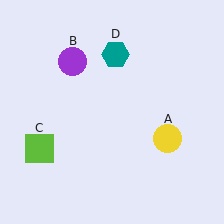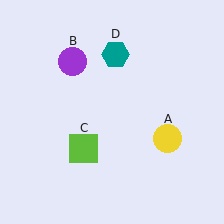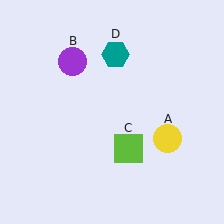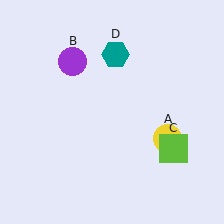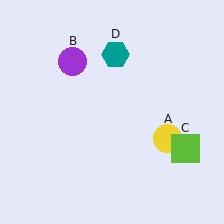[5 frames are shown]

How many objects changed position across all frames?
1 object changed position: lime square (object C).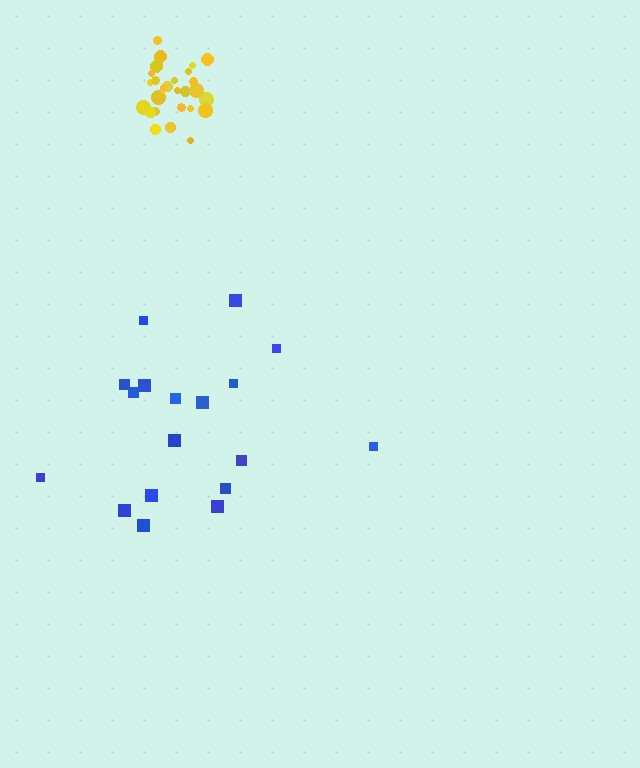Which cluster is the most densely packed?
Yellow.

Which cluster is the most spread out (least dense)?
Blue.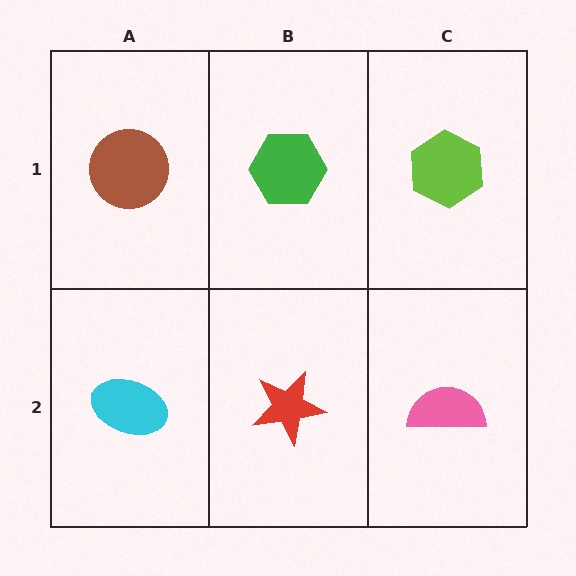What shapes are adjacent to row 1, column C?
A pink semicircle (row 2, column C), a green hexagon (row 1, column B).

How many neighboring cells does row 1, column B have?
3.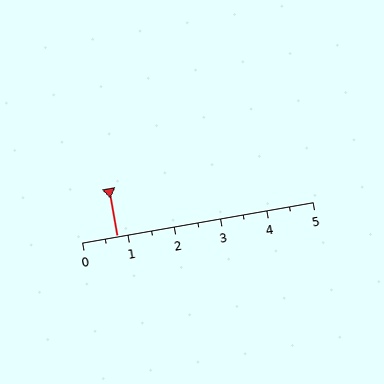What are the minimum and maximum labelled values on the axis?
The axis runs from 0 to 5.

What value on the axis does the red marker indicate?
The marker indicates approximately 0.8.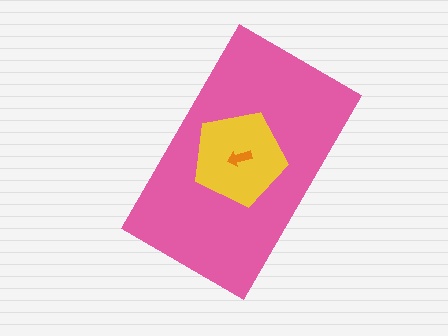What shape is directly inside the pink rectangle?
The yellow pentagon.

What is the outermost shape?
The pink rectangle.